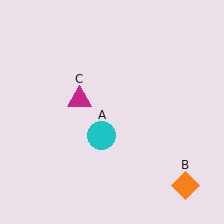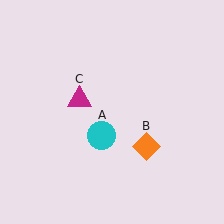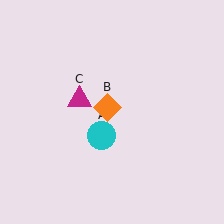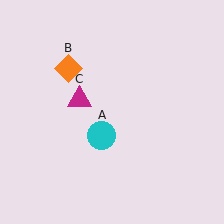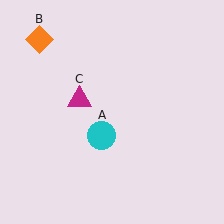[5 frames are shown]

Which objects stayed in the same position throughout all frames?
Cyan circle (object A) and magenta triangle (object C) remained stationary.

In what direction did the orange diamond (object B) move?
The orange diamond (object B) moved up and to the left.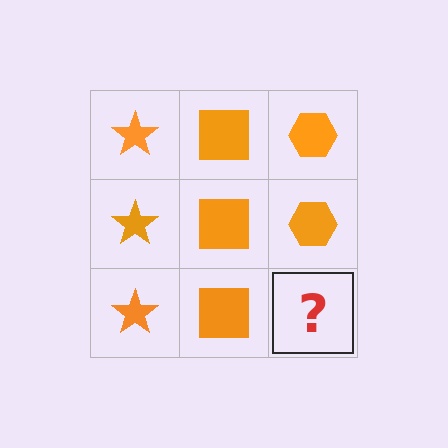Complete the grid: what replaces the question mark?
The question mark should be replaced with an orange hexagon.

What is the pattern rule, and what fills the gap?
The rule is that each column has a consistent shape. The gap should be filled with an orange hexagon.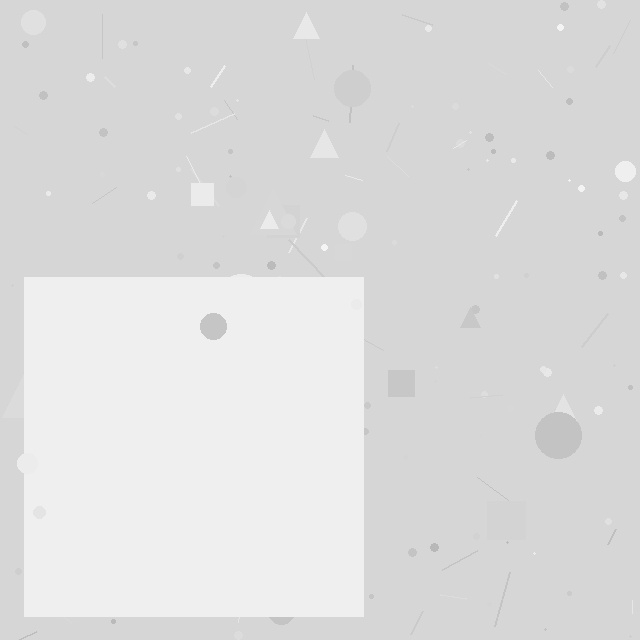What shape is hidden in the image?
A square is hidden in the image.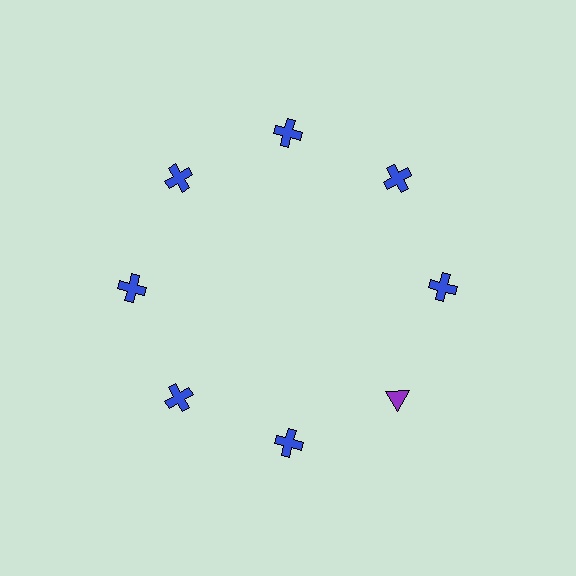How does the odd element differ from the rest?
It differs in both color (purple instead of blue) and shape (triangle instead of cross).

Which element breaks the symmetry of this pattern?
The purple triangle at roughly the 4 o'clock position breaks the symmetry. All other shapes are blue crosses.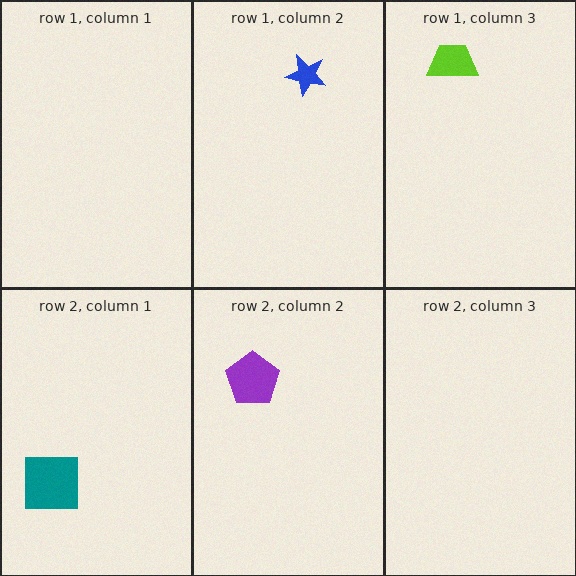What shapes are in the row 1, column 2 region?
The blue star.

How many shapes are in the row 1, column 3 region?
1.